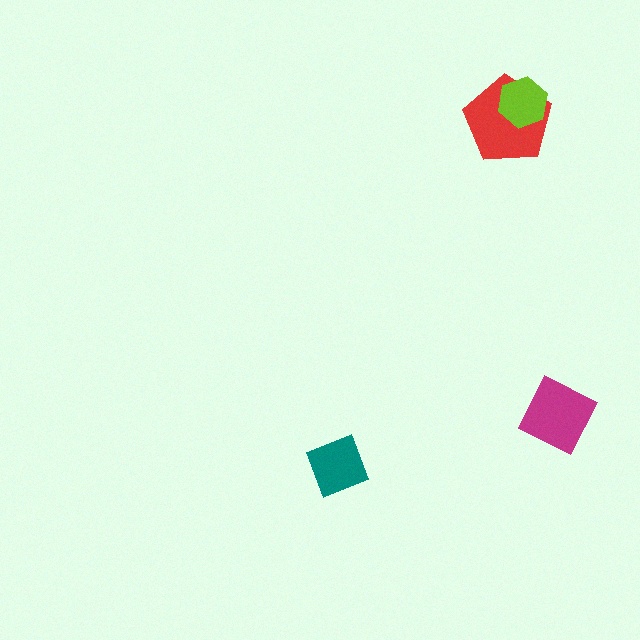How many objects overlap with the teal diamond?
0 objects overlap with the teal diamond.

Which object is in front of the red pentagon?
The lime hexagon is in front of the red pentagon.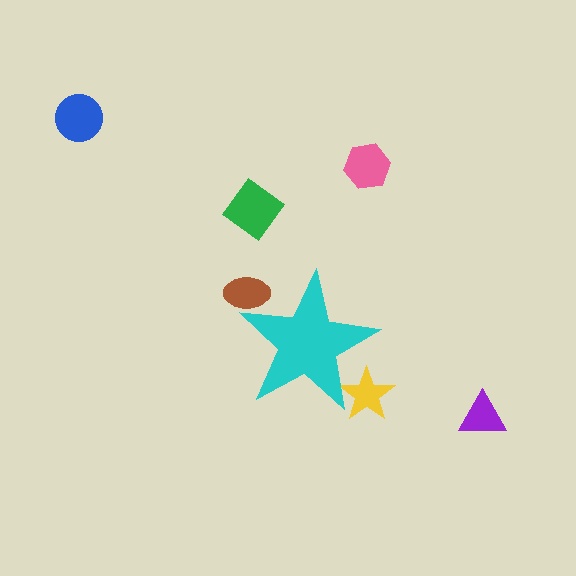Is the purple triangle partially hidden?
No, the purple triangle is fully visible.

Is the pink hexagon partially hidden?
No, the pink hexagon is fully visible.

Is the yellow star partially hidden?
Yes, the yellow star is partially hidden behind the cyan star.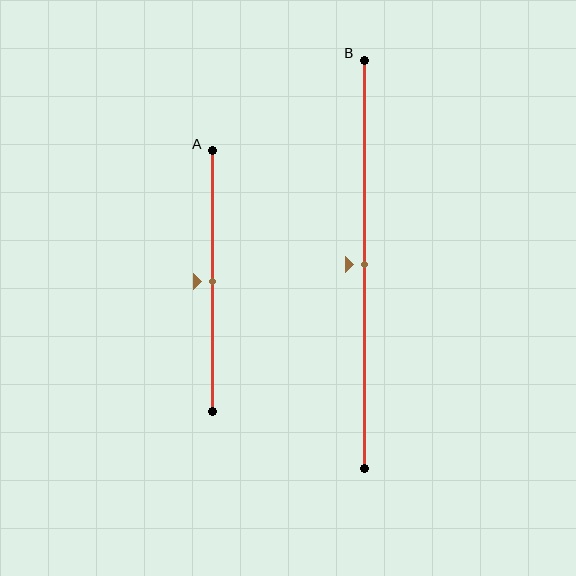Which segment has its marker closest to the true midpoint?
Segment A has its marker closest to the true midpoint.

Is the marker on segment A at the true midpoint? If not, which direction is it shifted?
Yes, the marker on segment A is at the true midpoint.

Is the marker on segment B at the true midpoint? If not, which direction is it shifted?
Yes, the marker on segment B is at the true midpoint.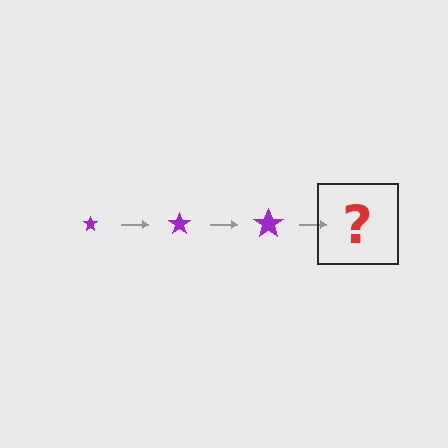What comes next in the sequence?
The next element should be a purple star, larger than the previous one.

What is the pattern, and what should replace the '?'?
The pattern is that the star gets progressively larger each step. The '?' should be a purple star, larger than the previous one.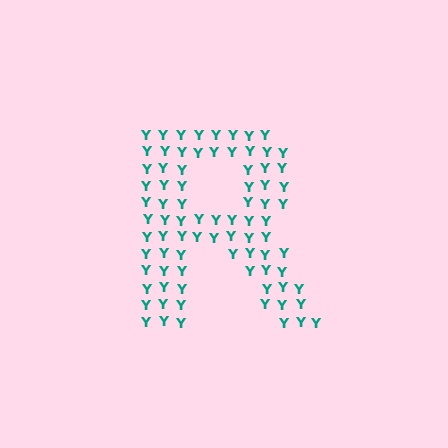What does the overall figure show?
The overall figure shows the letter R.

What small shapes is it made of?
It is made of small letter Y's.